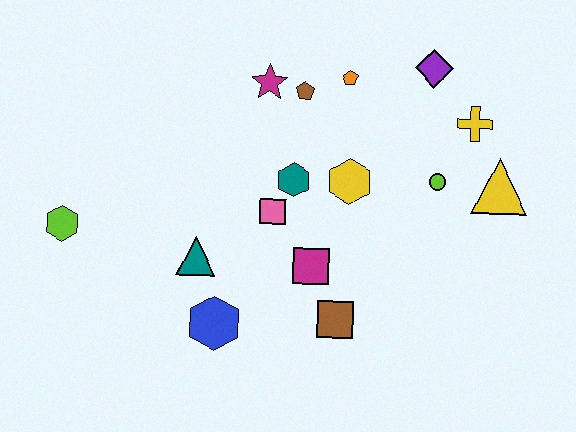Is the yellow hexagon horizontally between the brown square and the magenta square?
No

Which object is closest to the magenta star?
The brown pentagon is closest to the magenta star.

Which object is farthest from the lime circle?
The lime hexagon is farthest from the lime circle.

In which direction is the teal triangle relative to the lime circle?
The teal triangle is to the left of the lime circle.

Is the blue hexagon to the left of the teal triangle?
No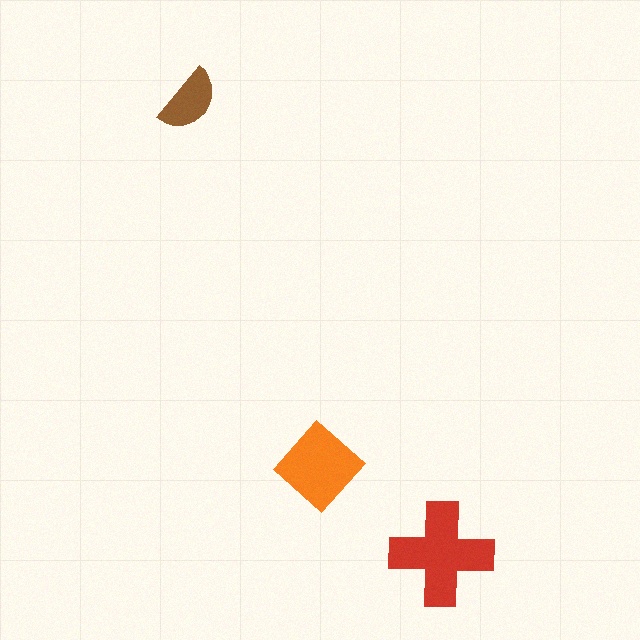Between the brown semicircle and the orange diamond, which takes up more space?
The orange diamond.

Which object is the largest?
The red cross.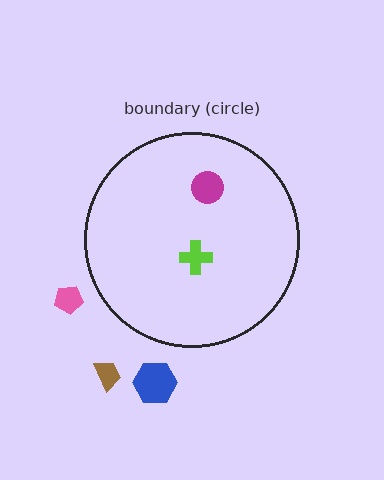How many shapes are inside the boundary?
2 inside, 3 outside.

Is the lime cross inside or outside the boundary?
Inside.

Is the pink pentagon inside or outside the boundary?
Outside.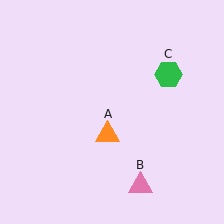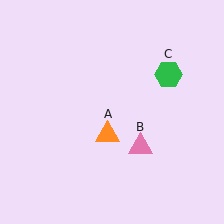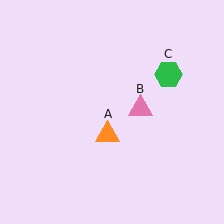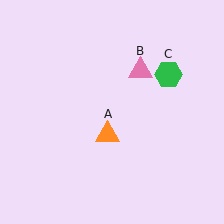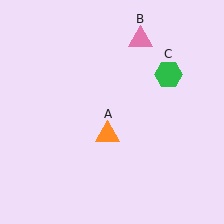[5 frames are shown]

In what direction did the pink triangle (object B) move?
The pink triangle (object B) moved up.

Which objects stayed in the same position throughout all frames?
Orange triangle (object A) and green hexagon (object C) remained stationary.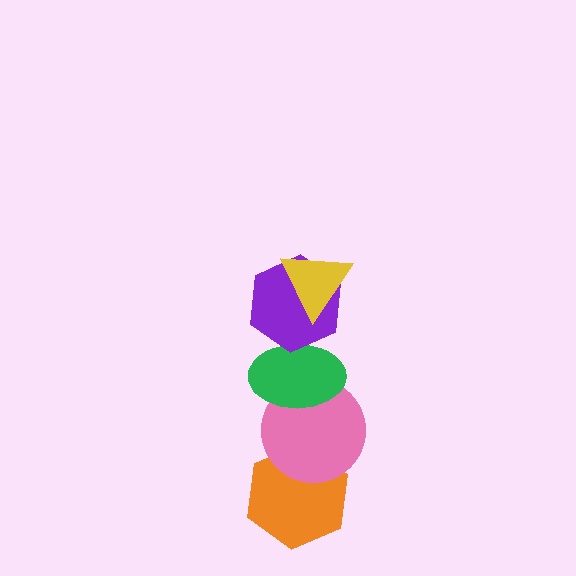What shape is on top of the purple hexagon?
The yellow triangle is on top of the purple hexagon.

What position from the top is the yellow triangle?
The yellow triangle is 1st from the top.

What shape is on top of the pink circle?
The green ellipse is on top of the pink circle.